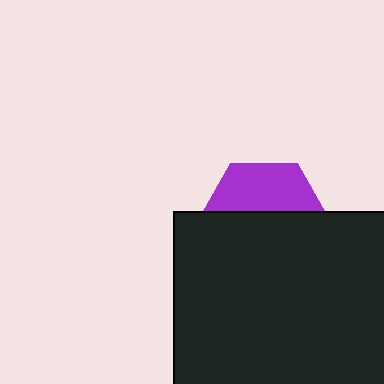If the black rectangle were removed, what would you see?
You would see the complete purple hexagon.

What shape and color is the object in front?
The object in front is a black rectangle.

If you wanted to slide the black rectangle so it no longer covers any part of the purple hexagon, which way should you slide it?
Slide it down — that is the most direct way to separate the two shapes.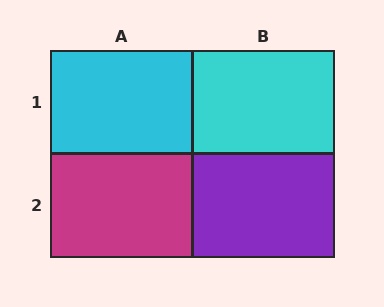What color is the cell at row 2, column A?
Magenta.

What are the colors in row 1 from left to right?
Cyan, cyan.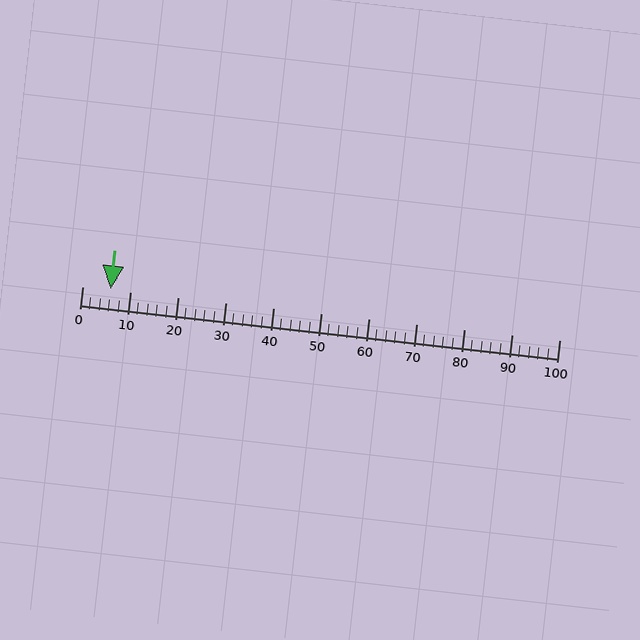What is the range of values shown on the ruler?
The ruler shows values from 0 to 100.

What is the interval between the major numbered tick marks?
The major tick marks are spaced 10 units apart.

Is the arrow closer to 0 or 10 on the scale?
The arrow is closer to 10.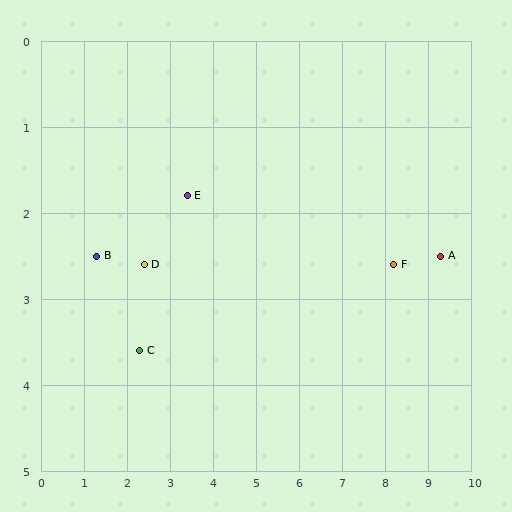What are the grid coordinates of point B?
Point B is at approximately (1.3, 2.5).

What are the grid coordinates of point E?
Point E is at approximately (3.4, 1.8).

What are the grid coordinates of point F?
Point F is at approximately (8.2, 2.6).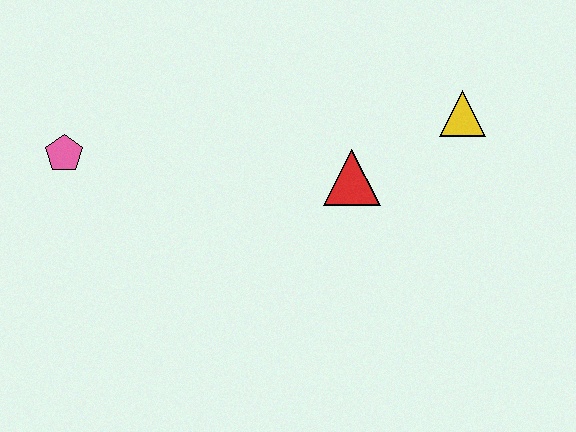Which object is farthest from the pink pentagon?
The yellow triangle is farthest from the pink pentagon.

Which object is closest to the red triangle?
The yellow triangle is closest to the red triangle.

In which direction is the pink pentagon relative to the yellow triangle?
The pink pentagon is to the left of the yellow triangle.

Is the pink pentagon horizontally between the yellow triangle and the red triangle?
No